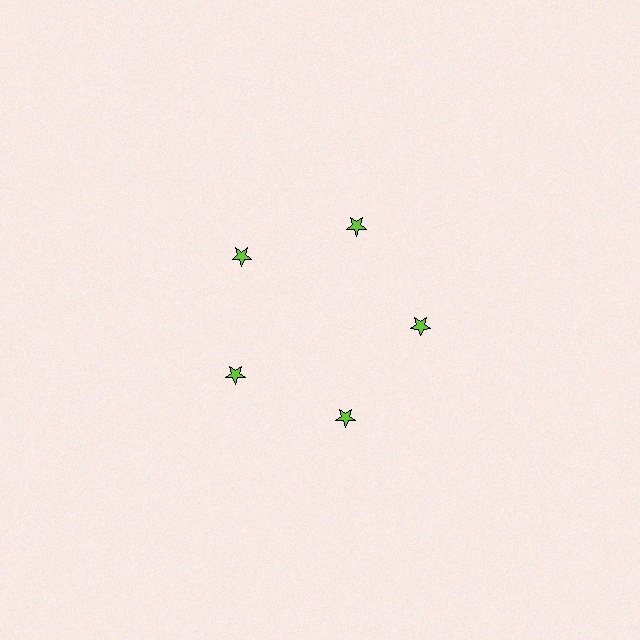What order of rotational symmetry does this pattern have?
This pattern has 5-fold rotational symmetry.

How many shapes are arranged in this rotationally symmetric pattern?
There are 5 shapes, arranged in 5 groups of 1.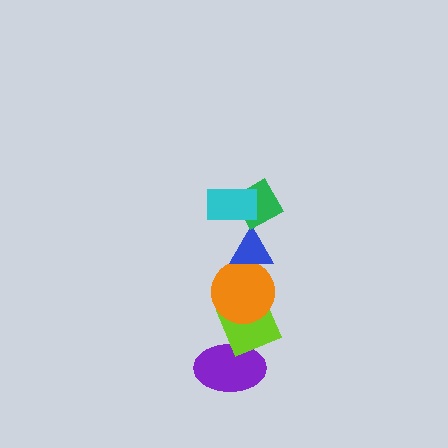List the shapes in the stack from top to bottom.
From top to bottom: the cyan rectangle, the green diamond, the blue triangle, the orange circle, the lime diamond, the purple ellipse.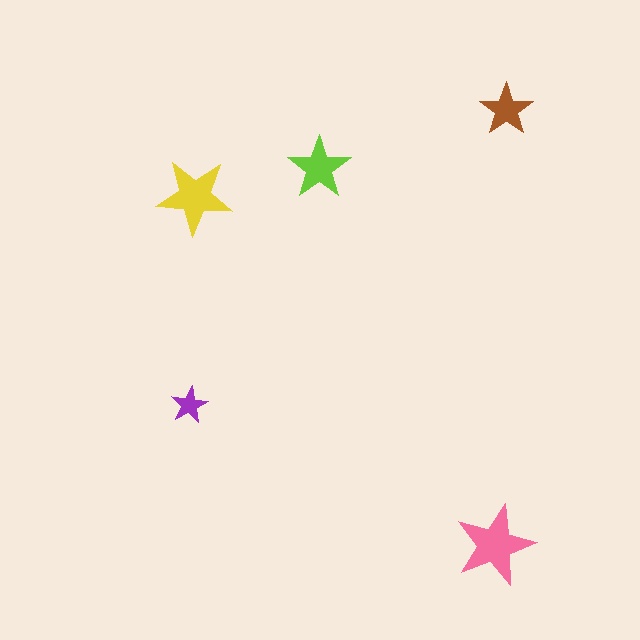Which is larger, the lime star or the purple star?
The lime one.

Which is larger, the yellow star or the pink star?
The pink one.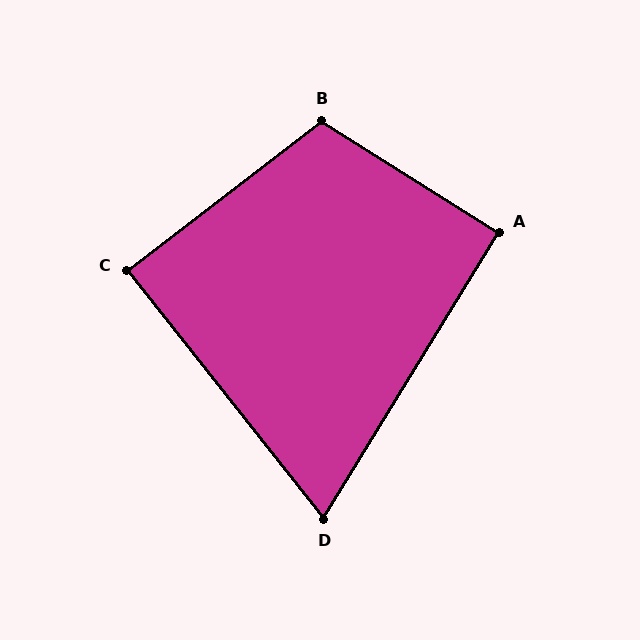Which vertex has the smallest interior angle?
D, at approximately 70 degrees.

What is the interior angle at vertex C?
Approximately 89 degrees (approximately right).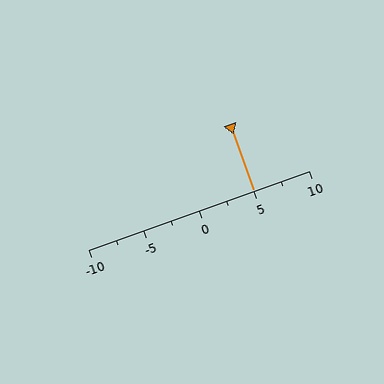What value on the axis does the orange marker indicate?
The marker indicates approximately 5.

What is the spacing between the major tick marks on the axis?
The major ticks are spaced 5 apart.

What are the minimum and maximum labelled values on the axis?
The axis runs from -10 to 10.